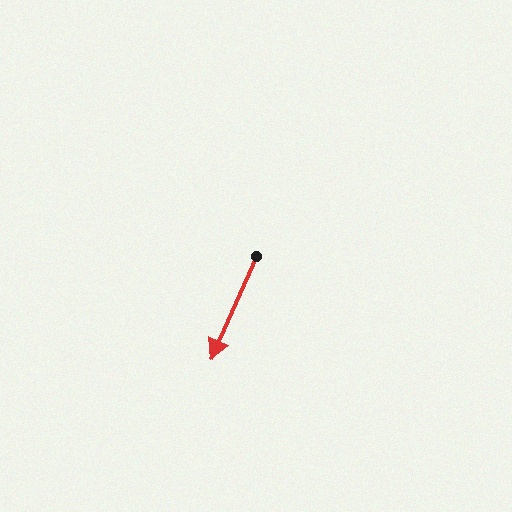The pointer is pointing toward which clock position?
Roughly 7 o'clock.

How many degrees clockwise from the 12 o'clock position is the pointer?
Approximately 204 degrees.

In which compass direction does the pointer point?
Southwest.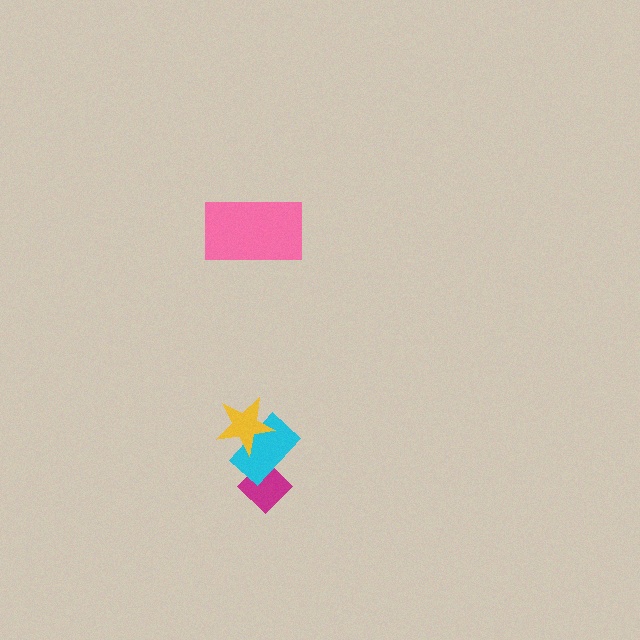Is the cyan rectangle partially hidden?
Yes, it is partially covered by another shape.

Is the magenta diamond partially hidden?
Yes, it is partially covered by another shape.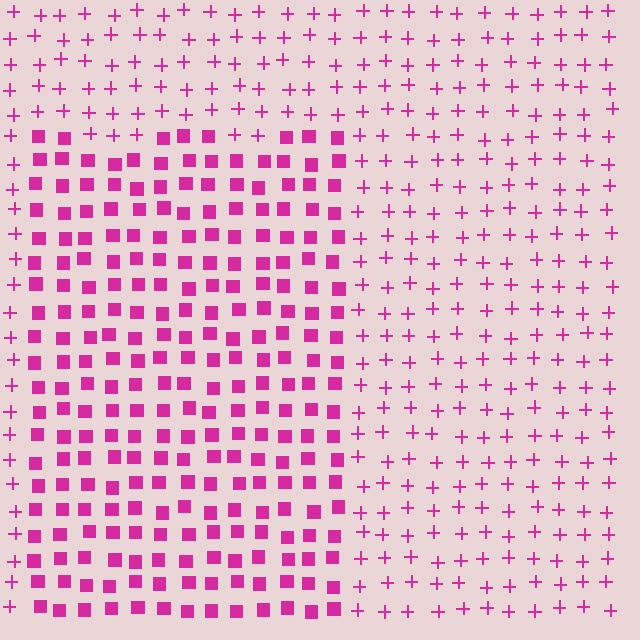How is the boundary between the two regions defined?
The boundary is defined by a change in element shape: squares inside vs. plus signs outside. All elements share the same color and spacing.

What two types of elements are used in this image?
The image uses squares inside the rectangle region and plus signs outside it.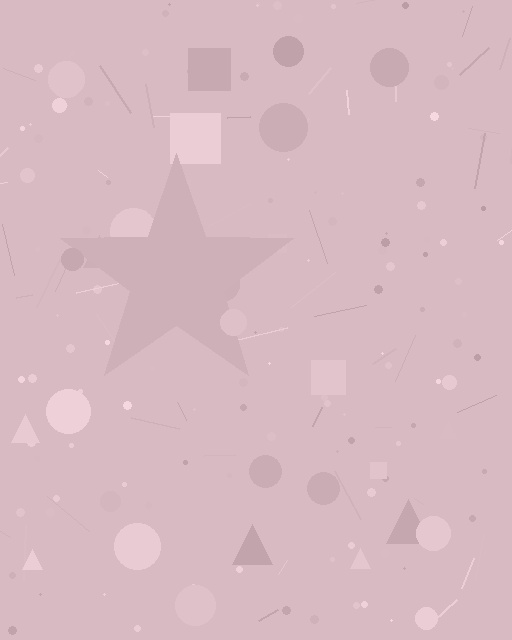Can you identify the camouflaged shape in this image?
The camouflaged shape is a star.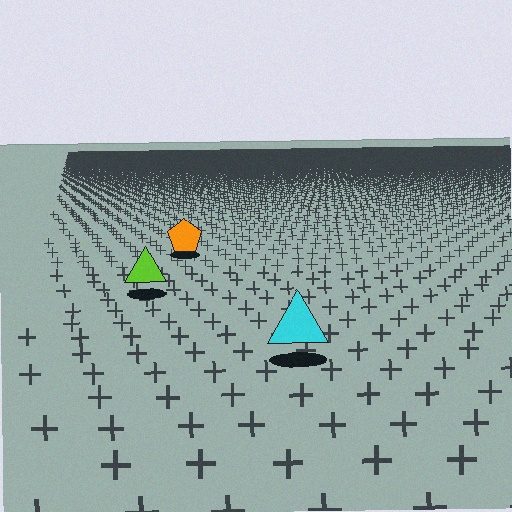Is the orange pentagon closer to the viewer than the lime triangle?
No. The lime triangle is closer — you can tell from the texture gradient: the ground texture is coarser near it.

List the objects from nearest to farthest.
From nearest to farthest: the cyan triangle, the lime triangle, the orange pentagon.